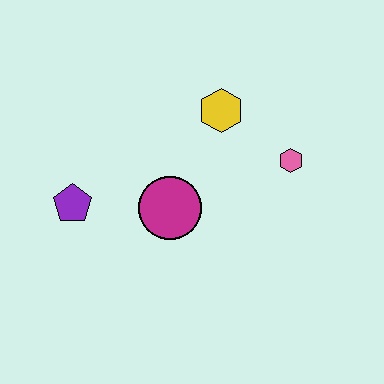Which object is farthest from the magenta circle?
The pink hexagon is farthest from the magenta circle.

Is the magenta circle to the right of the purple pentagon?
Yes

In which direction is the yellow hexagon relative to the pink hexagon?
The yellow hexagon is to the left of the pink hexagon.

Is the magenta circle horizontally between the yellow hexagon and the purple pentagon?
Yes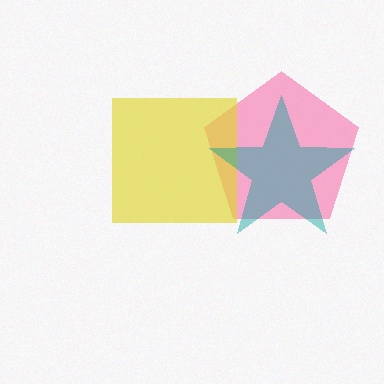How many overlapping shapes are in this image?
There are 3 overlapping shapes in the image.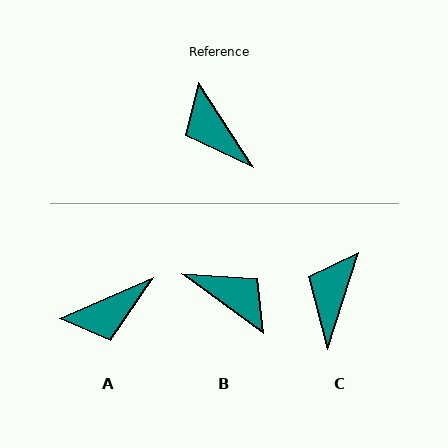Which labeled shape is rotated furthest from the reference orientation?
B, about 159 degrees away.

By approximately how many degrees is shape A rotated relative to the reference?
Approximately 80 degrees counter-clockwise.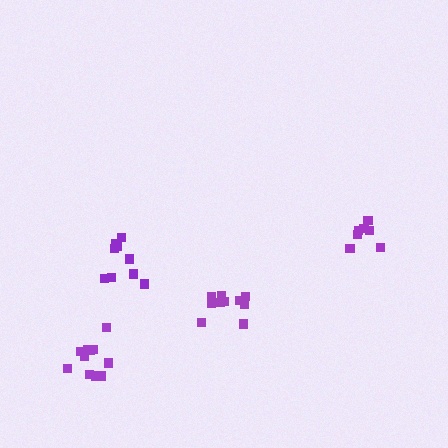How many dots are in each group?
Group 1: 11 dots, Group 2: 10 dots, Group 3: 7 dots, Group 4: 10 dots (38 total).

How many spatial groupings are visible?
There are 4 spatial groupings.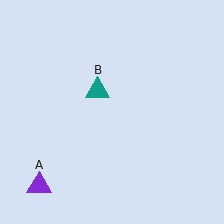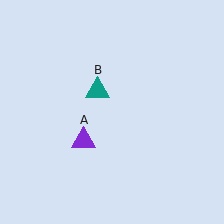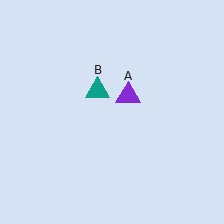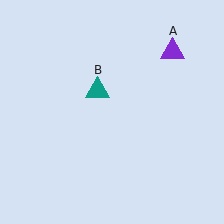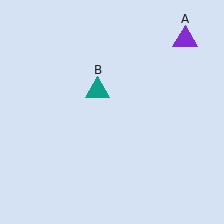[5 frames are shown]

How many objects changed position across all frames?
1 object changed position: purple triangle (object A).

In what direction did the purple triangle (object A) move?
The purple triangle (object A) moved up and to the right.